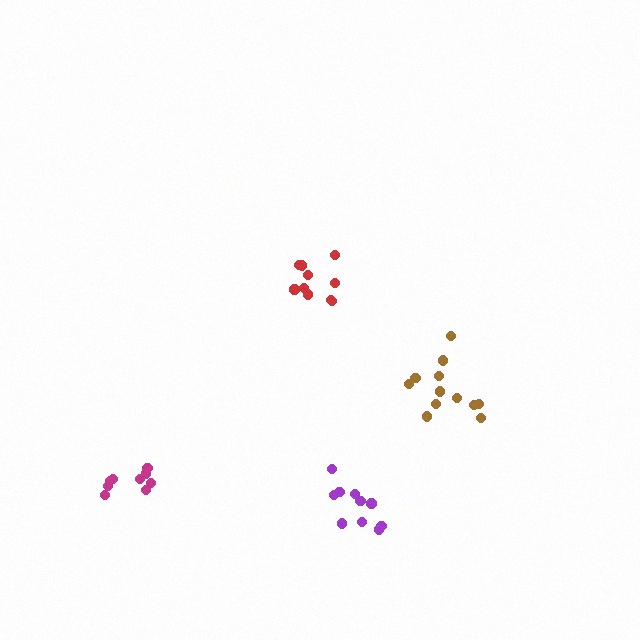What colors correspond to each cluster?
The clusters are colored: brown, purple, red, magenta.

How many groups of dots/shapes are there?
There are 4 groups.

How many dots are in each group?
Group 1: 12 dots, Group 2: 10 dots, Group 3: 10 dots, Group 4: 9 dots (41 total).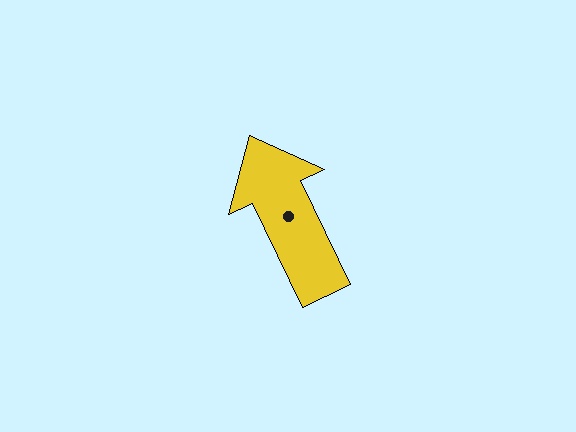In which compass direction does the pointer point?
Northwest.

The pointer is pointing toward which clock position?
Roughly 11 o'clock.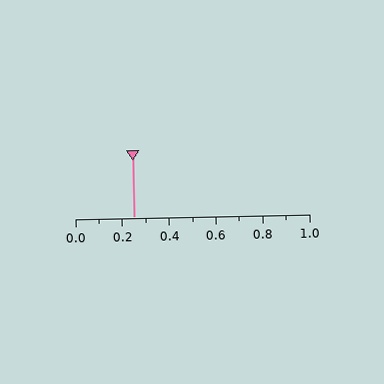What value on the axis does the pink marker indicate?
The marker indicates approximately 0.25.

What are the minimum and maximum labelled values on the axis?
The axis runs from 0.0 to 1.0.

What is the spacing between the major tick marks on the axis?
The major ticks are spaced 0.2 apart.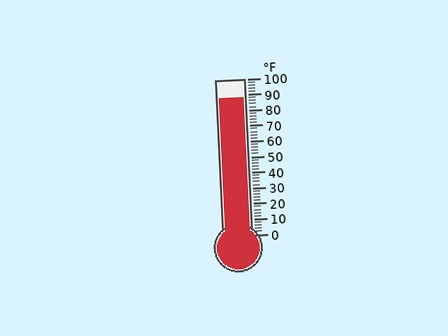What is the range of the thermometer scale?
The thermometer scale ranges from 0°F to 100°F.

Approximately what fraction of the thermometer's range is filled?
The thermometer is filled to approximately 90% of its range.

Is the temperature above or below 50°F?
The temperature is above 50°F.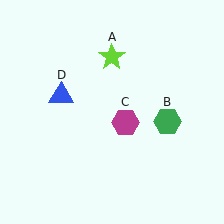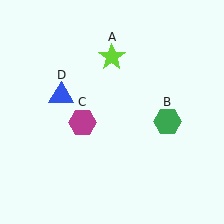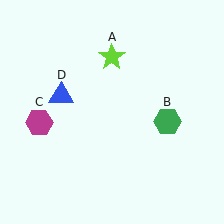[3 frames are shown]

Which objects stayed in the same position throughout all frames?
Lime star (object A) and green hexagon (object B) and blue triangle (object D) remained stationary.